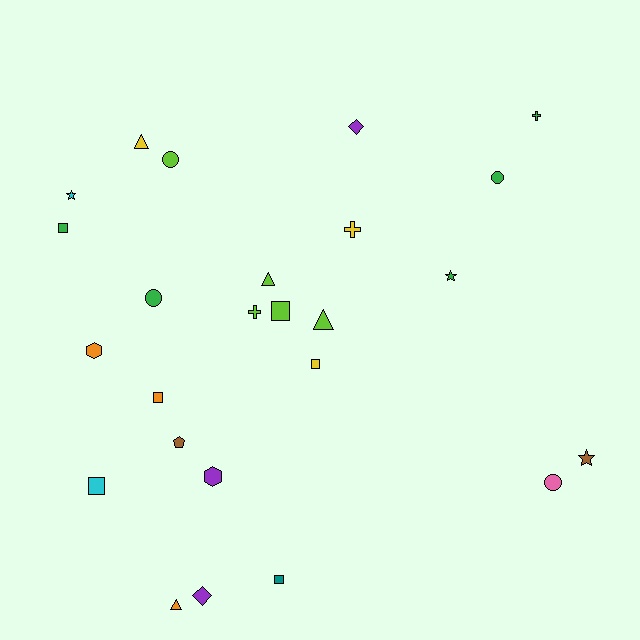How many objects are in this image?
There are 25 objects.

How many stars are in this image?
There are 3 stars.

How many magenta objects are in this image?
There are no magenta objects.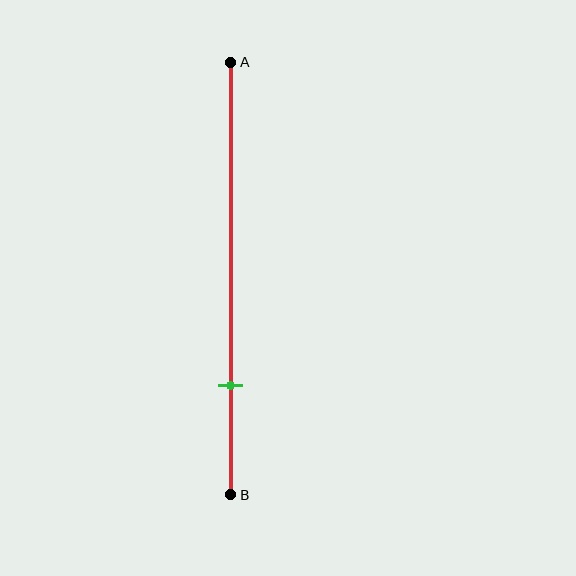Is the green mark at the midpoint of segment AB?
No, the mark is at about 75% from A, not at the 50% midpoint.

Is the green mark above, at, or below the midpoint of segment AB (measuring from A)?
The green mark is below the midpoint of segment AB.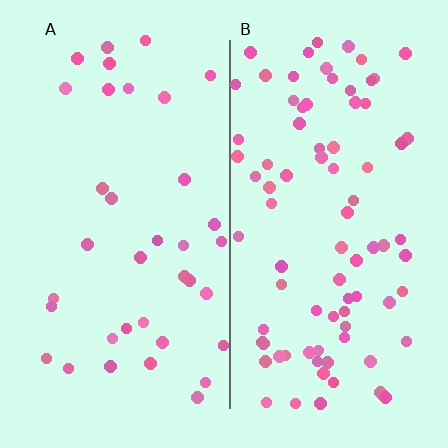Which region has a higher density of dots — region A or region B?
B (the right).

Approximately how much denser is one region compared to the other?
Approximately 2.3× — region B over region A.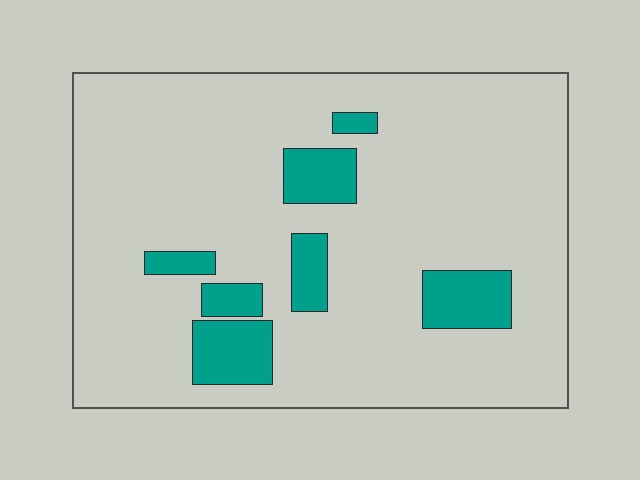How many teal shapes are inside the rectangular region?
7.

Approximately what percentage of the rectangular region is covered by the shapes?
Approximately 15%.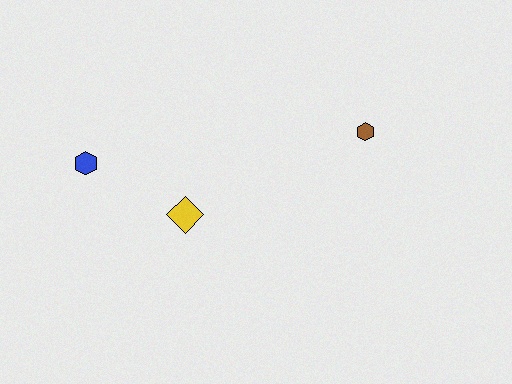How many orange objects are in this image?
There are no orange objects.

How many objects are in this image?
There are 3 objects.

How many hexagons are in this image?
There are 2 hexagons.